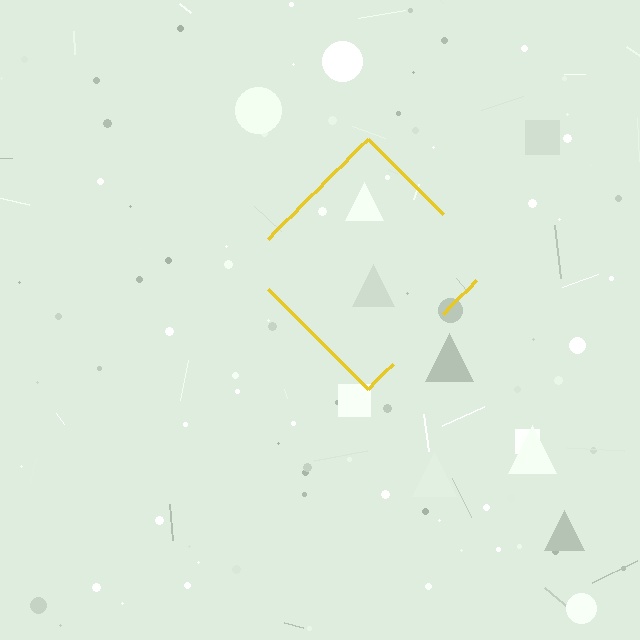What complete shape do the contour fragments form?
The contour fragments form a diamond.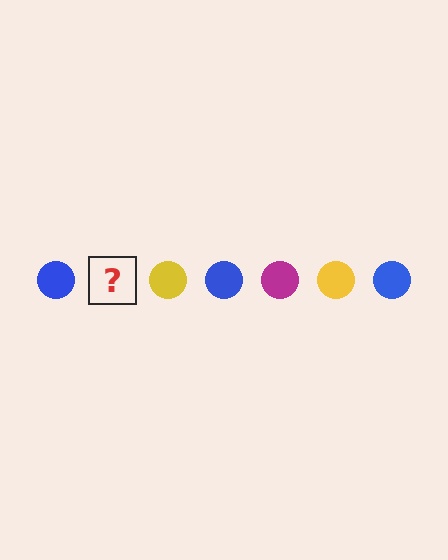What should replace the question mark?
The question mark should be replaced with a magenta circle.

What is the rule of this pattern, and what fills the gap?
The rule is that the pattern cycles through blue, magenta, yellow circles. The gap should be filled with a magenta circle.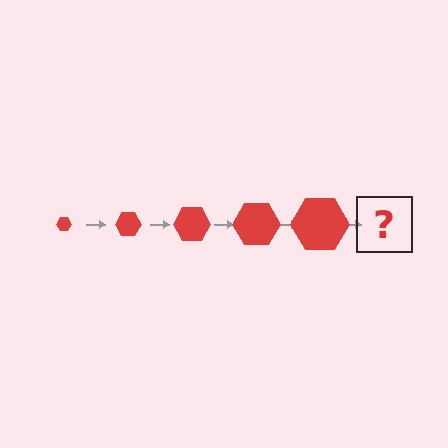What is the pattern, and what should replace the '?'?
The pattern is that the hexagon gets progressively larger each step. The '?' should be a red hexagon, larger than the previous one.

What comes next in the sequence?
The next element should be a red hexagon, larger than the previous one.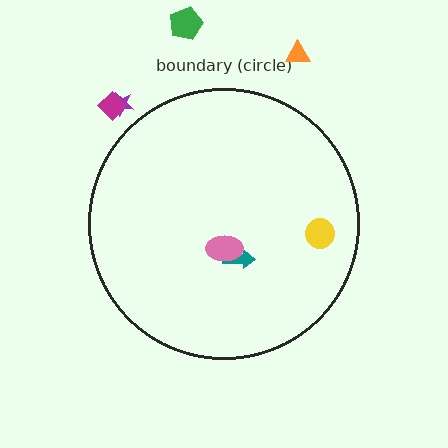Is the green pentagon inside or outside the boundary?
Outside.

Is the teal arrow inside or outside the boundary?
Inside.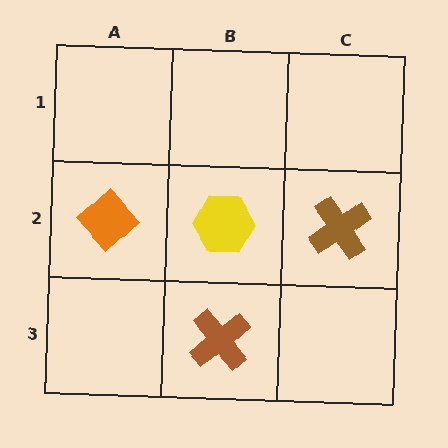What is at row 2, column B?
A yellow hexagon.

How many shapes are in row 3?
1 shape.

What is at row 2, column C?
A brown cross.